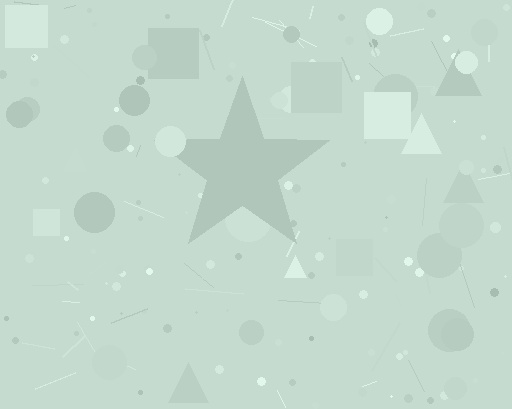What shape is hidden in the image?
A star is hidden in the image.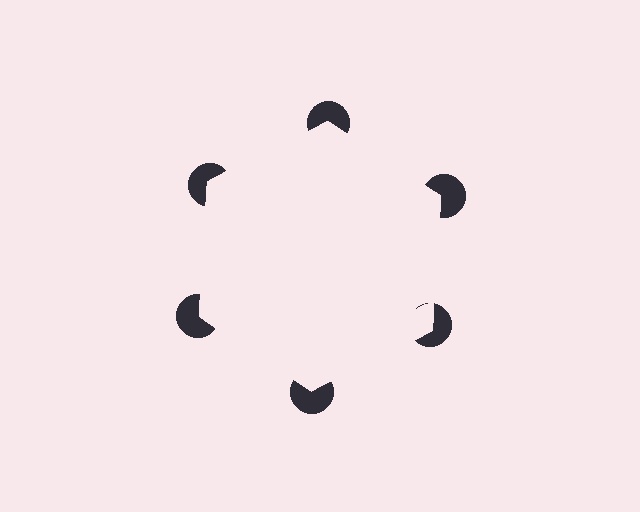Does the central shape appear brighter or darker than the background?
It typically appears slightly brighter than the background, even though no actual brightness change is drawn.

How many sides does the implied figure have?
6 sides.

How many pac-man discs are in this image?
There are 6 — one at each vertex of the illusory hexagon.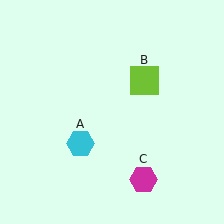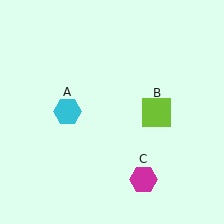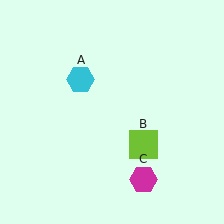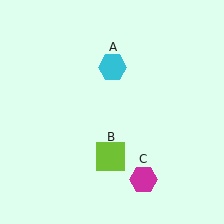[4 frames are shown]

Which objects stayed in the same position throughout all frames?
Magenta hexagon (object C) remained stationary.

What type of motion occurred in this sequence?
The cyan hexagon (object A), lime square (object B) rotated clockwise around the center of the scene.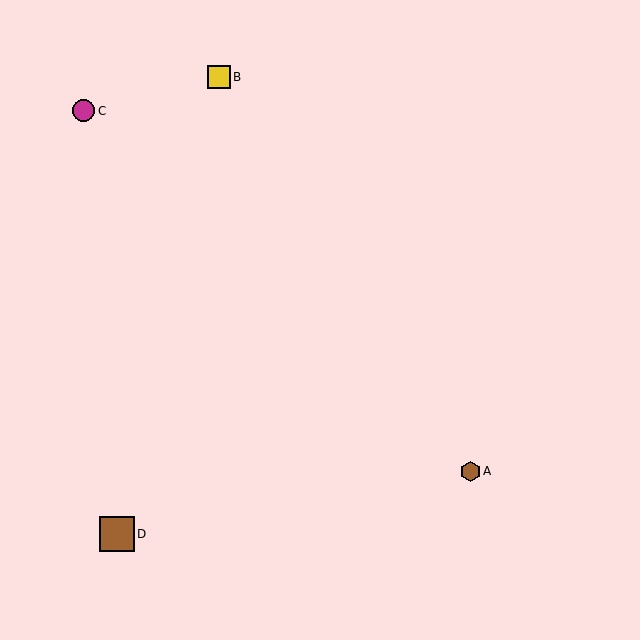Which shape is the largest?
The brown square (labeled D) is the largest.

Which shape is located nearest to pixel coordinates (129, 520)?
The brown square (labeled D) at (117, 534) is nearest to that location.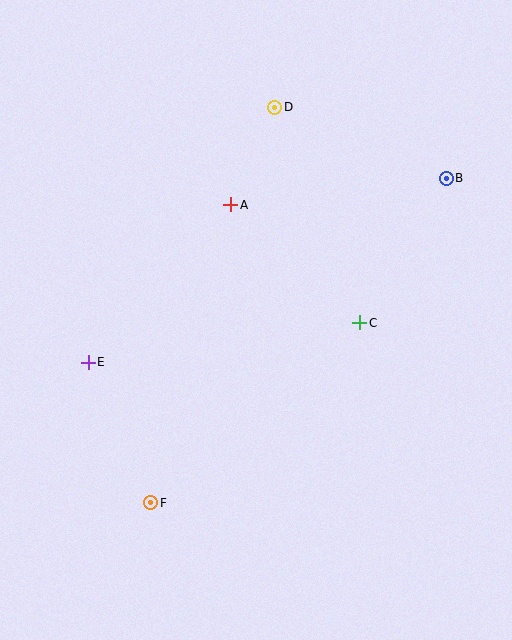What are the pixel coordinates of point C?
Point C is at (360, 323).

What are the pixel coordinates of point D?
Point D is at (275, 107).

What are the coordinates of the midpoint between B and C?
The midpoint between B and C is at (403, 251).